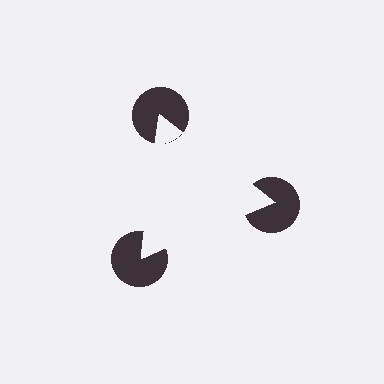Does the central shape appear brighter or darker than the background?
It typically appears slightly brighter than the background, even though no actual brightness change is drawn.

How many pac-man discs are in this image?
There are 3 — one at each vertex of the illusory triangle.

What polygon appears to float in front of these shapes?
An illusory triangle — its edges are inferred from the aligned wedge cuts in the pac-man discs, not physically drawn.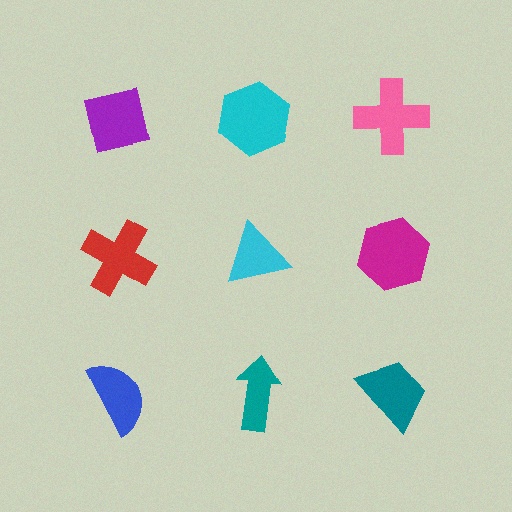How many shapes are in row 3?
3 shapes.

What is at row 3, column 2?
A teal arrow.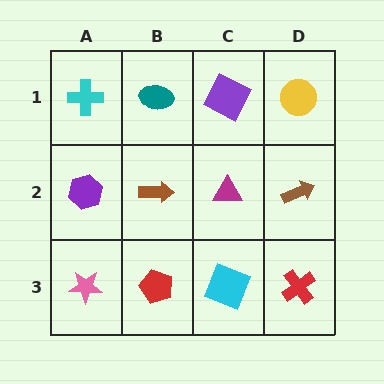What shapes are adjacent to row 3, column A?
A purple hexagon (row 2, column A), a red pentagon (row 3, column B).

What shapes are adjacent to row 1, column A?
A purple hexagon (row 2, column A), a teal ellipse (row 1, column B).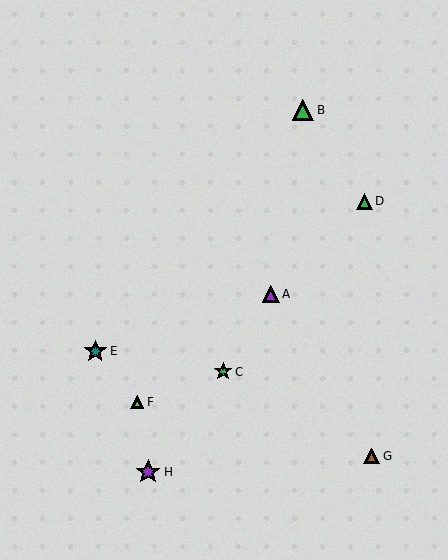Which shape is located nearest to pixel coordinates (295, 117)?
The green triangle (labeled B) at (303, 110) is nearest to that location.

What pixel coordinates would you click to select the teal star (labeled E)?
Click at (95, 351) to select the teal star E.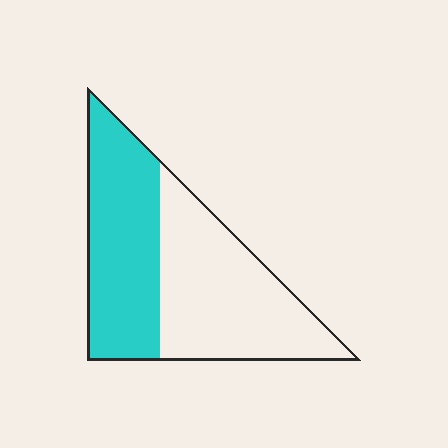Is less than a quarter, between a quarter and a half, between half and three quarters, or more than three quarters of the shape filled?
Between a quarter and a half.